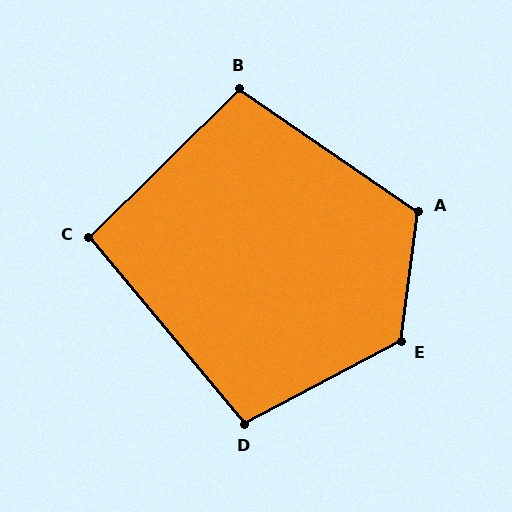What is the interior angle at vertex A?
Approximately 117 degrees (obtuse).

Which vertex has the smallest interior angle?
C, at approximately 95 degrees.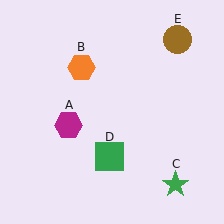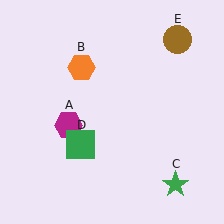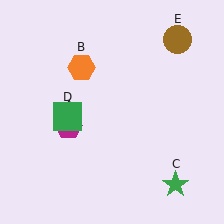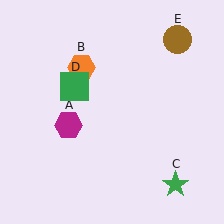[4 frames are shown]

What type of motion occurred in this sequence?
The green square (object D) rotated clockwise around the center of the scene.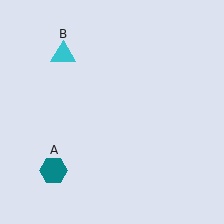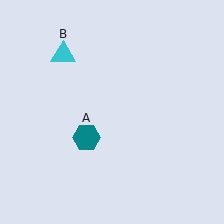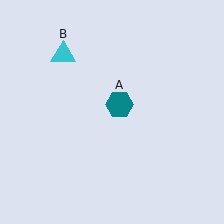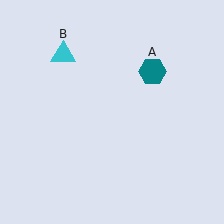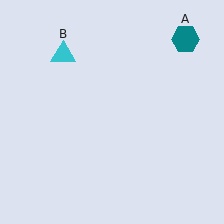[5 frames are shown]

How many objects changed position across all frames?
1 object changed position: teal hexagon (object A).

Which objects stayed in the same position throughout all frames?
Cyan triangle (object B) remained stationary.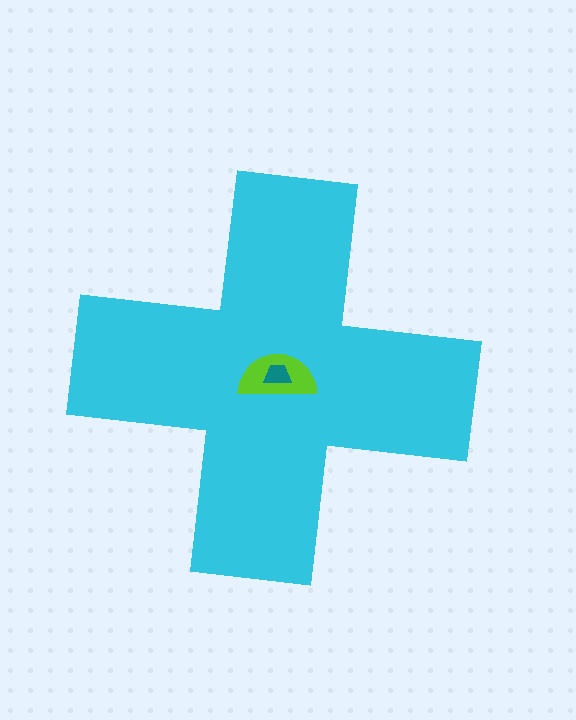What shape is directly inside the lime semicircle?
The teal trapezoid.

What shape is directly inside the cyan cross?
The lime semicircle.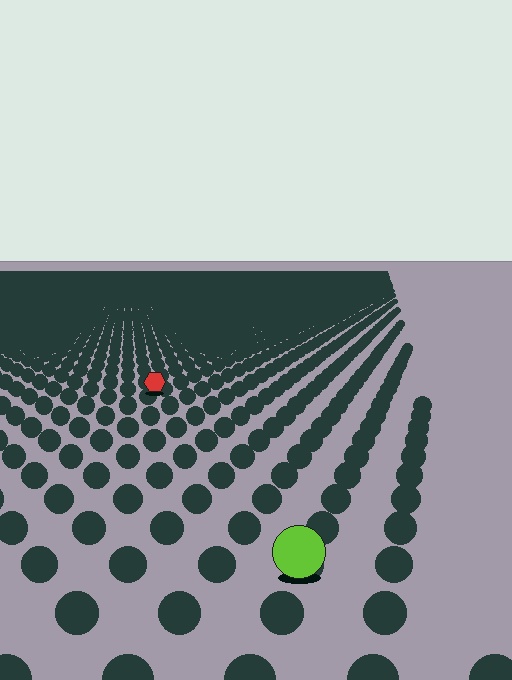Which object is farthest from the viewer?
The red hexagon is farthest from the viewer. It appears smaller and the ground texture around it is denser.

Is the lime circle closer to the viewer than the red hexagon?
Yes. The lime circle is closer — you can tell from the texture gradient: the ground texture is coarser near it.